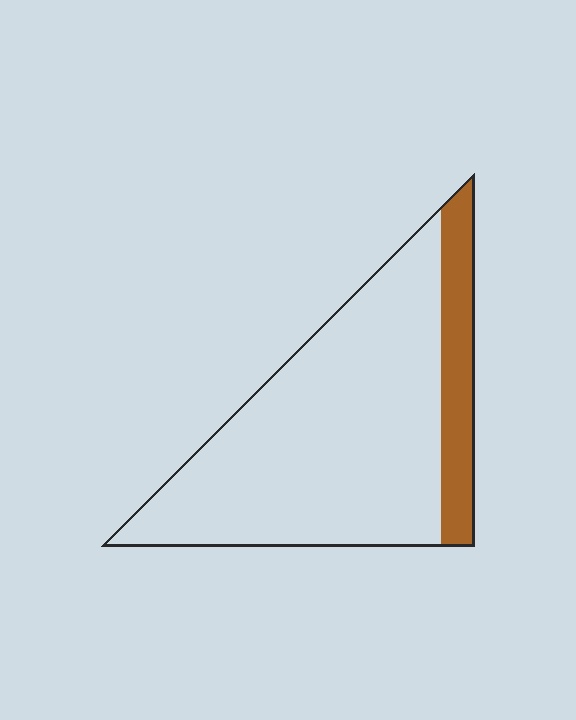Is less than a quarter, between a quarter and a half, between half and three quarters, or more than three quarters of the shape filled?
Less than a quarter.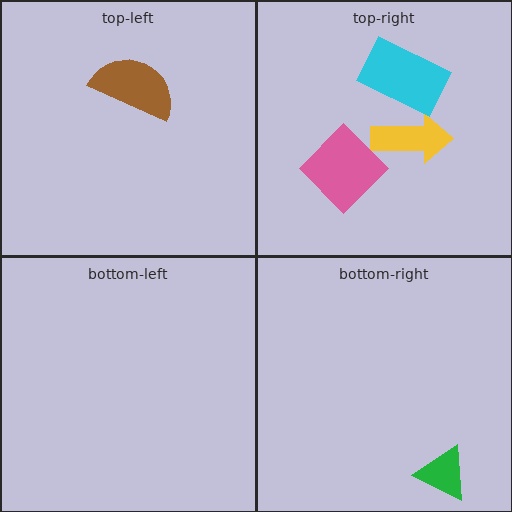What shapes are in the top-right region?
The yellow arrow, the pink diamond, the cyan rectangle.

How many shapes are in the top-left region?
1.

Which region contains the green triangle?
The bottom-right region.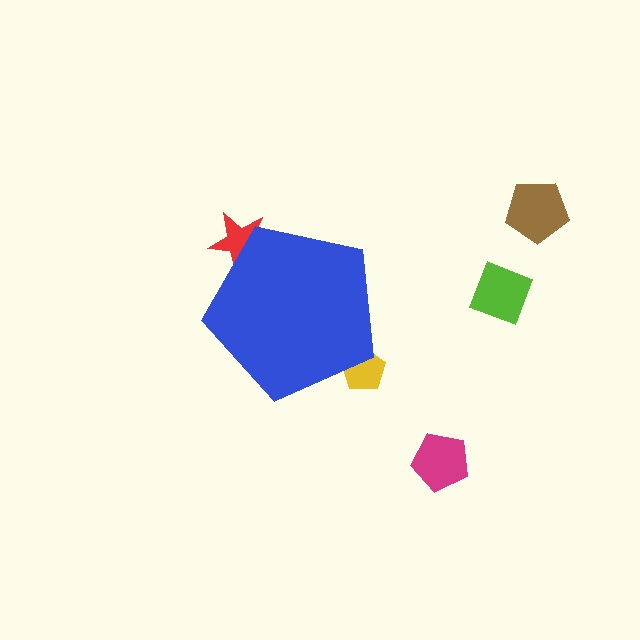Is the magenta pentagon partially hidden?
No, the magenta pentagon is fully visible.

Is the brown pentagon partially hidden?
No, the brown pentagon is fully visible.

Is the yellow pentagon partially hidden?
Yes, the yellow pentagon is partially hidden behind the blue pentagon.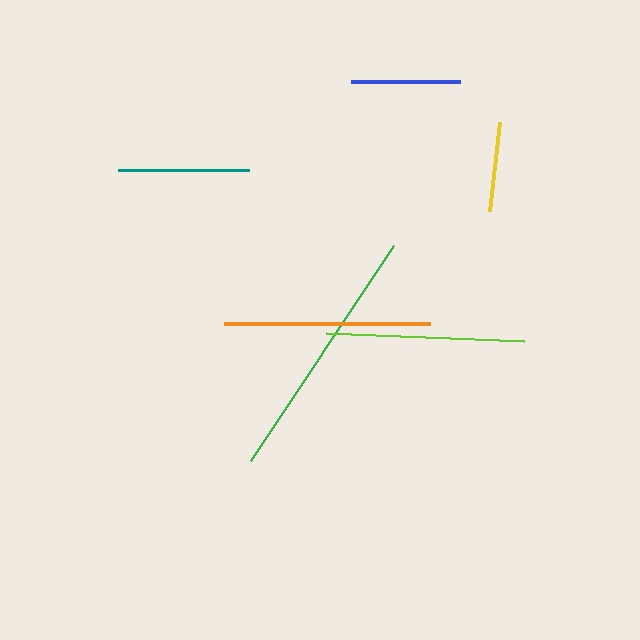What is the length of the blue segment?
The blue segment is approximately 110 pixels long.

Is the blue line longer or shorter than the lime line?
The lime line is longer than the blue line.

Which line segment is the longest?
The green line is the longest at approximately 259 pixels.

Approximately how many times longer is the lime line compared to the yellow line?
The lime line is approximately 2.2 times the length of the yellow line.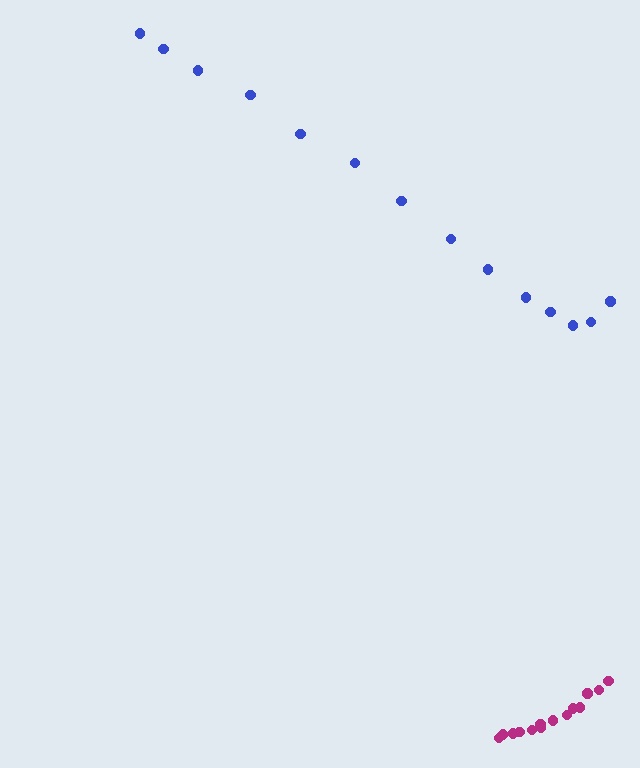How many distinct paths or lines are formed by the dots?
There are 2 distinct paths.